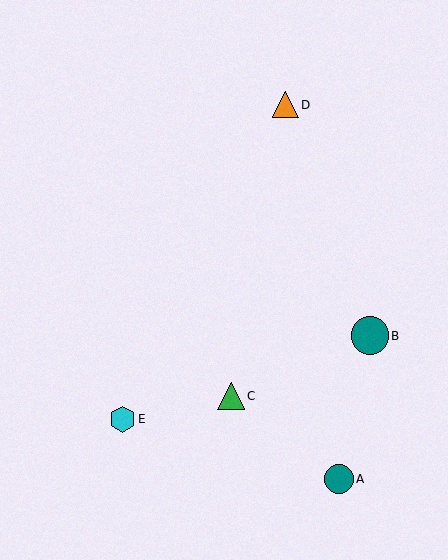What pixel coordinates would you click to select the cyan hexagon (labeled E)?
Click at (123, 419) to select the cyan hexagon E.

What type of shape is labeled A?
Shape A is a teal circle.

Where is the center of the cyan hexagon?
The center of the cyan hexagon is at (123, 419).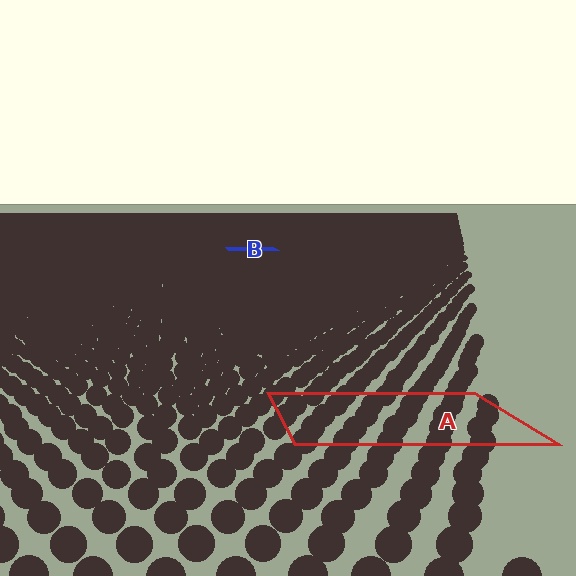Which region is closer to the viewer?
Region A is closer. The texture elements there are larger and more spread out.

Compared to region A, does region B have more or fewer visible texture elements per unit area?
Region B has more texture elements per unit area — they are packed more densely because it is farther away.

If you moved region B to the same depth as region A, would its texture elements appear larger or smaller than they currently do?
They would appear larger. At a closer depth, the same texture elements are projected at a bigger on-screen size.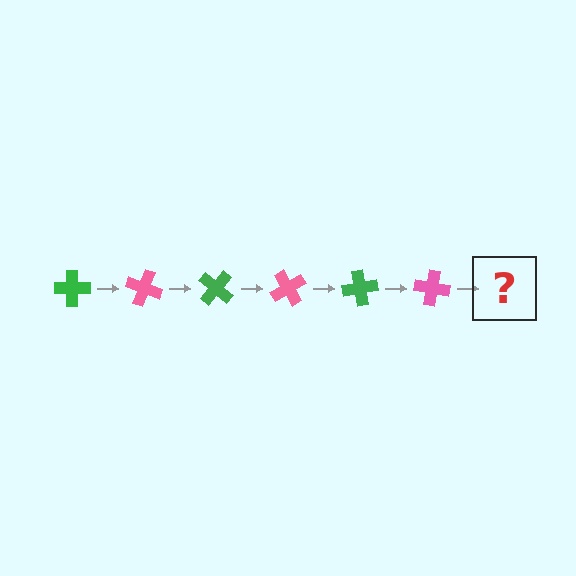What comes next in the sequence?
The next element should be a green cross, rotated 120 degrees from the start.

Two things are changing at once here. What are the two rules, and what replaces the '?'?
The two rules are that it rotates 20 degrees each step and the color cycles through green and pink. The '?' should be a green cross, rotated 120 degrees from the start.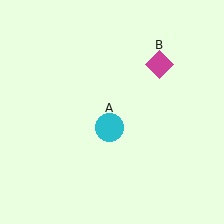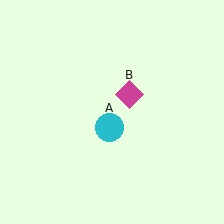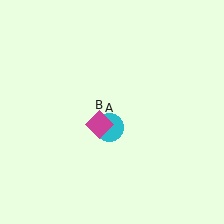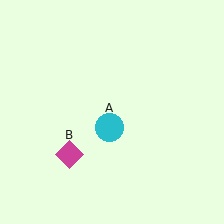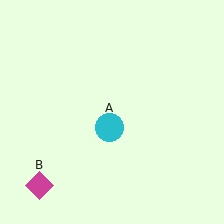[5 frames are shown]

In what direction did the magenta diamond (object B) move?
The magenta diamond (object B) moved down and to the left.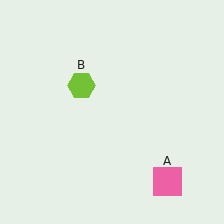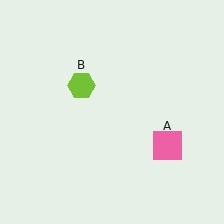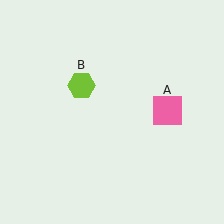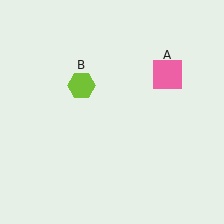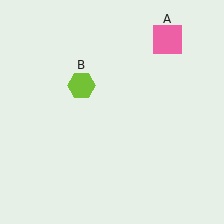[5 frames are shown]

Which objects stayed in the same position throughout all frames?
Lime hexagon (object B) remained stationary.